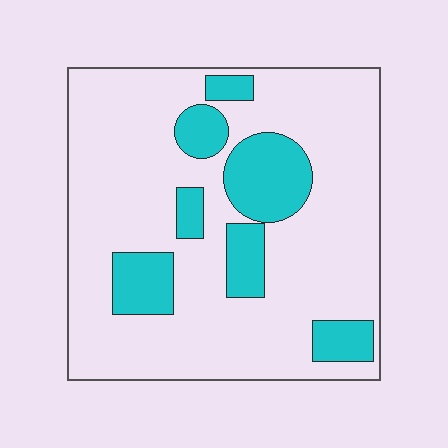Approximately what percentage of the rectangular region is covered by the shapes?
Approximately 20%.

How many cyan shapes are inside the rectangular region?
7.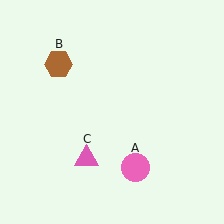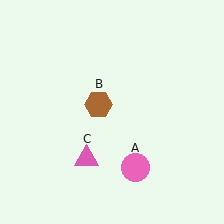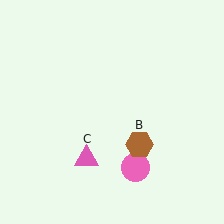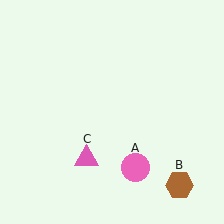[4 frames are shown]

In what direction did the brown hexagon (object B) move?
The brown hexagon (object B) moved down and to the right.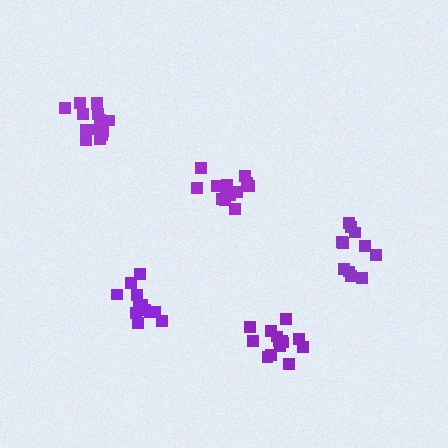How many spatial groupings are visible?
There are 5 spatial groupings.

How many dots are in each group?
Group 1: 11 dots, Group 2: 13 dots, Group 3: 14 dots, Group 4: 14 dots, Group 5: 14 dots (66 total).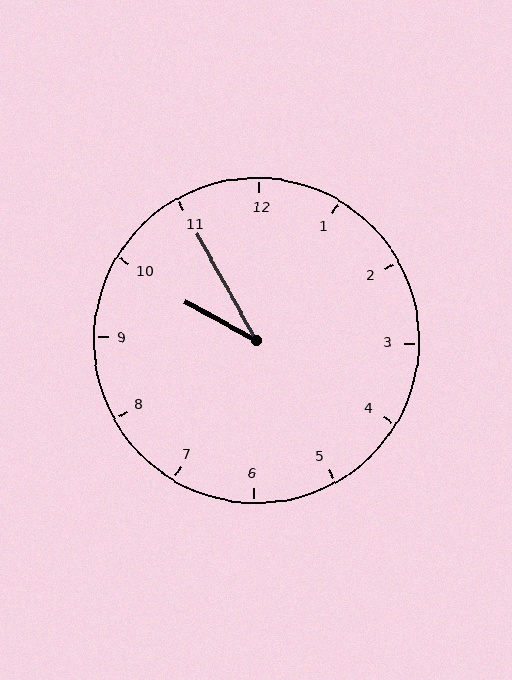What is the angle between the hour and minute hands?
Approximately 32 degrees.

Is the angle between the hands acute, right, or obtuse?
It is acute.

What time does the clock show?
9:55.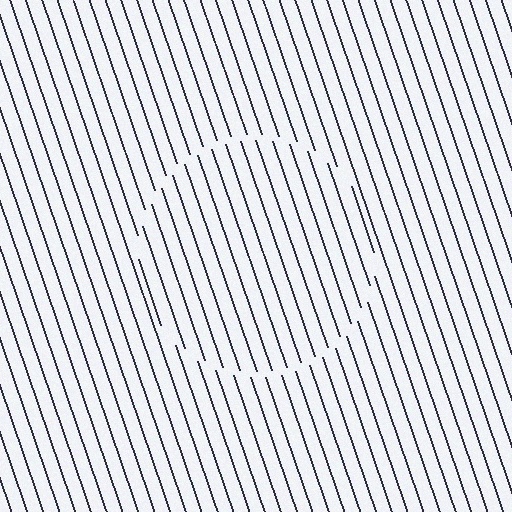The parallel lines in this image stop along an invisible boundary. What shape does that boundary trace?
An illusory circle. The interior of the shape contains the same grating, shifted by half a period — the contour is defined by the phase discontinuity where line-ends from the inner and outer gratings abut.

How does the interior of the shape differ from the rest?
The interior of the shape contains the same grating, shifted by half a period — the contour is defined by the phase discontinuity where line-ends from the inner and outer gratings abut.